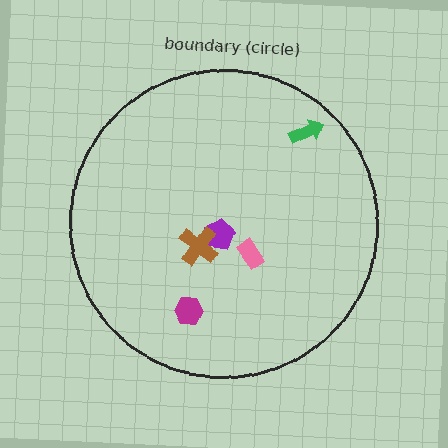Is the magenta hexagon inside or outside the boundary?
Inside.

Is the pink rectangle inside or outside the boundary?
Inside.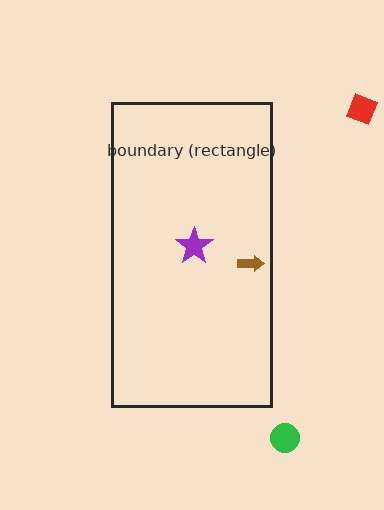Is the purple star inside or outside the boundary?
Inside.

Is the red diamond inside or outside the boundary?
Outside.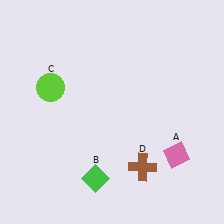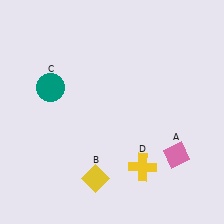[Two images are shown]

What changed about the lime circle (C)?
In Image 1, C is lime. In Image 2, it changed to teal.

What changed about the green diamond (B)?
In Image 1, B is green. In Image 2, it changed to yellow.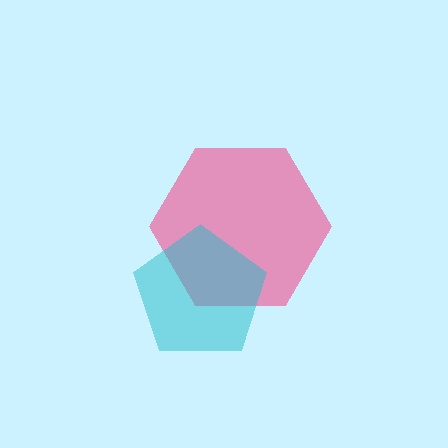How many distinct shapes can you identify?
There are 2 distinct shapes: a pink hexagon, a cyan pentagon.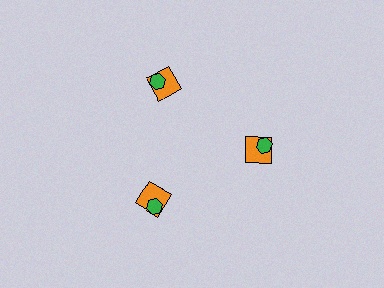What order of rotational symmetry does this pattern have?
This pattern has 3-fold rotational symmetry.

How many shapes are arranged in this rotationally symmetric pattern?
There are 6 shapes, arranged in 3 groups of 2.